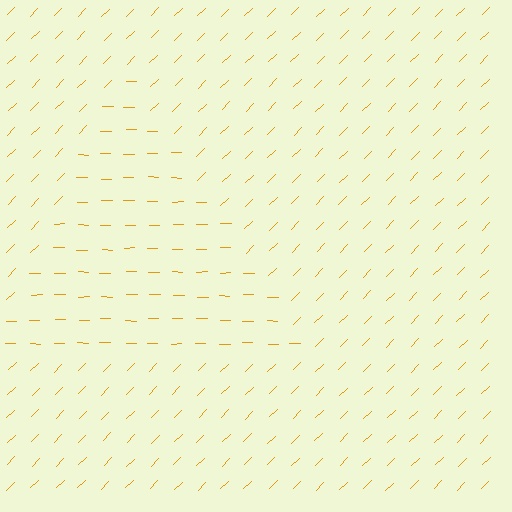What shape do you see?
I see a triangle.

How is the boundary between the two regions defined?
The boundary is defined purely by a change in line orientation (approximately 45 degrees difference). All lines are the same color and thickness.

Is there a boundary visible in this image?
Yes, there is a texture boundary formed by a change in line orientation.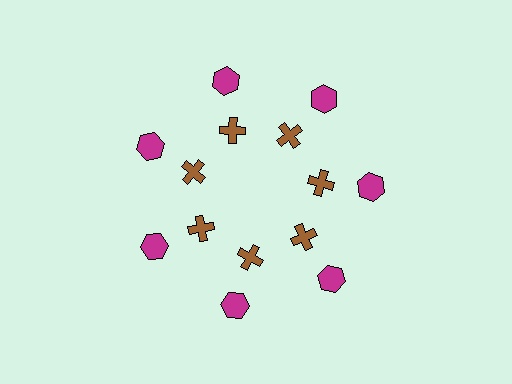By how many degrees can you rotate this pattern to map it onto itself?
The pattern maps onto itself every 51 degrees of rotation.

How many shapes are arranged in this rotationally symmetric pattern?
There are 14 shapes, arranged in 7 groups of 2.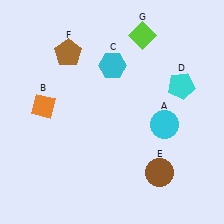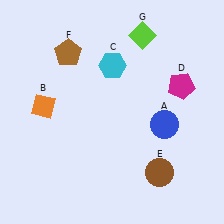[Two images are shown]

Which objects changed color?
A changed from cyan to blue. D changed from cyan to magenta.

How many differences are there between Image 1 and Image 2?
There are 2 differences between the two images.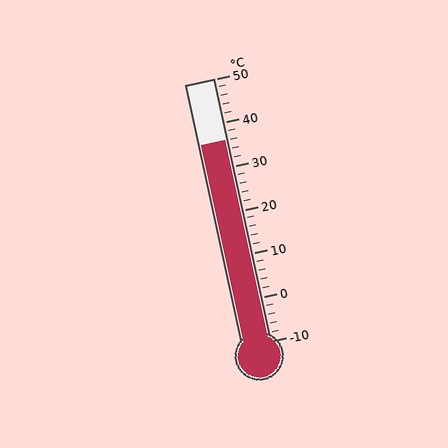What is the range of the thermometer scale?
The thermometer scale ranges from -10°C to 50°C.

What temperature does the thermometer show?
The thermometer shows approximately 36°C.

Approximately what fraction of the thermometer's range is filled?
The thermometer is filled to approximately 75% of its range.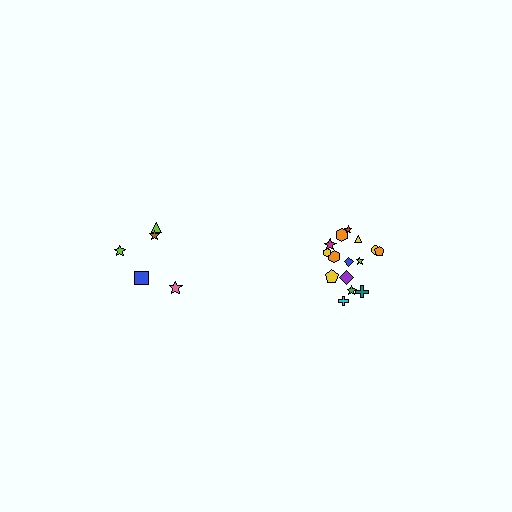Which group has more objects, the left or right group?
The right group.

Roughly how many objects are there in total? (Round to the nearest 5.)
Roughly 20 objects in total.